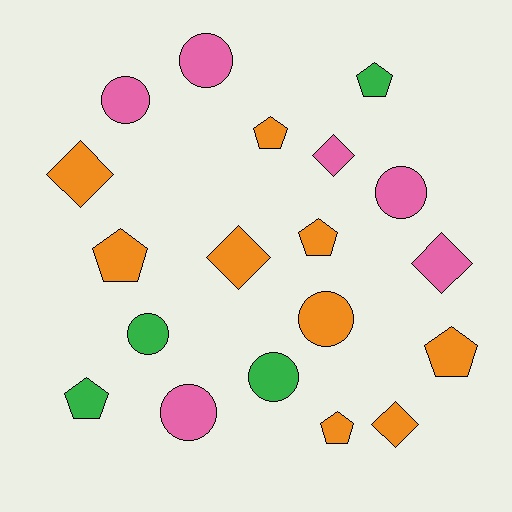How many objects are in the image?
There are 19 objects.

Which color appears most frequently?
Orange, with 9 objects.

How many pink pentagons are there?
There are no pink pentagons.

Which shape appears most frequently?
Pentagon, with 7 objects.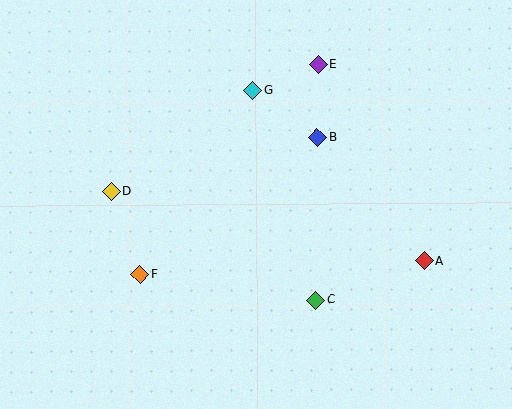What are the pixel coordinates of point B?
Point B is at (317, 137).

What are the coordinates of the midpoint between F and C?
The midpoint between F and C is at (228, 287).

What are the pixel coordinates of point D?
Point D is at (111, 191).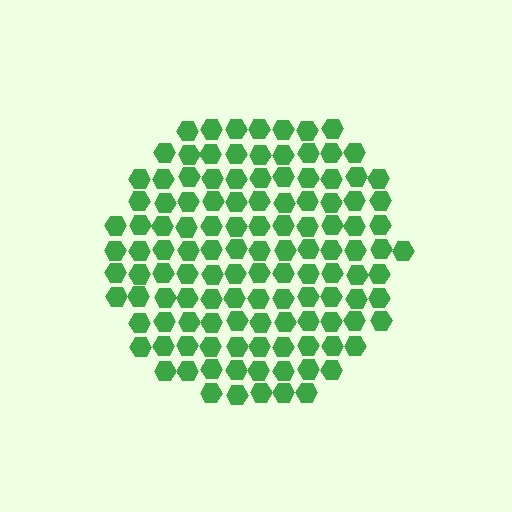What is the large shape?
The large shape is a circle.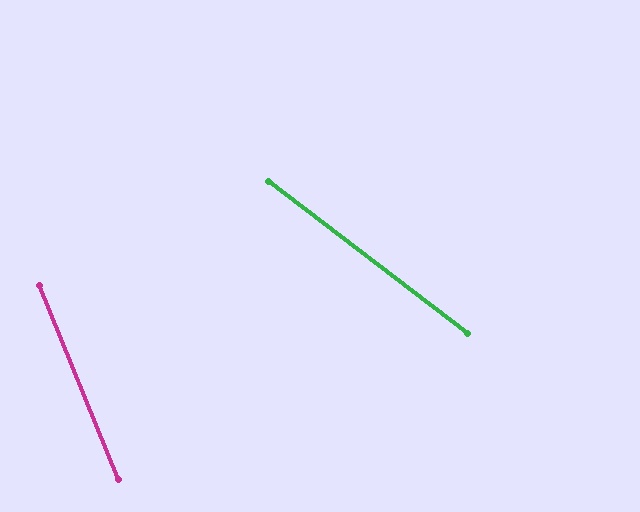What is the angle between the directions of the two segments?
Approximately 30 degrees.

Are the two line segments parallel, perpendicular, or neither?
Neither parallel nor perpendicular — they differ by about 30°.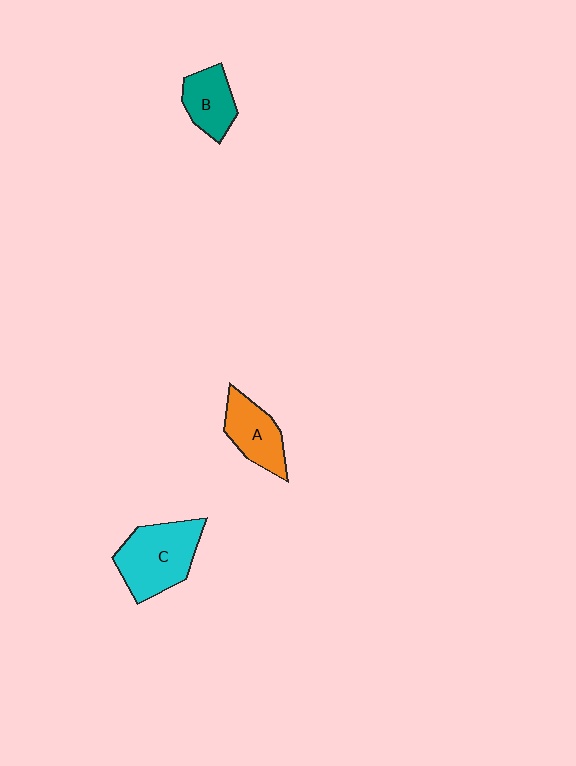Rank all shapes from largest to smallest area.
From largest to smallest: C (cyan), A (orange), B (teal).